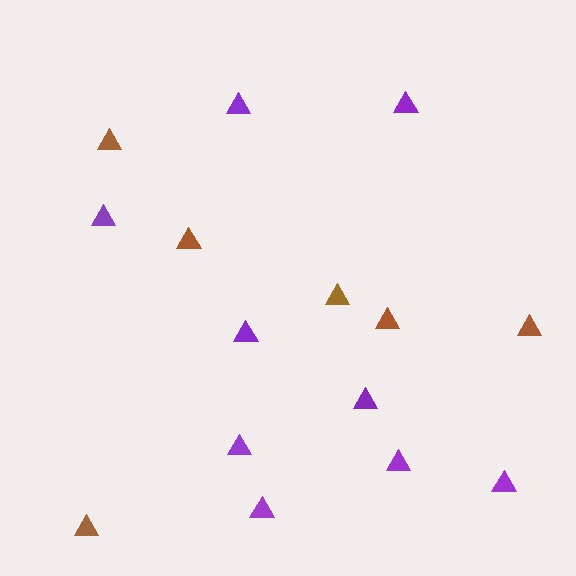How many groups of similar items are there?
There are 2 groups: one group of purple triangles (9) and one group of brown triangles (6).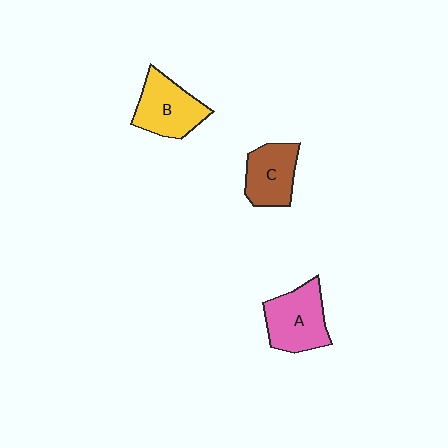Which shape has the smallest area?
Shape C (brown).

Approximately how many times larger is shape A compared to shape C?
Approximately 1.2 times.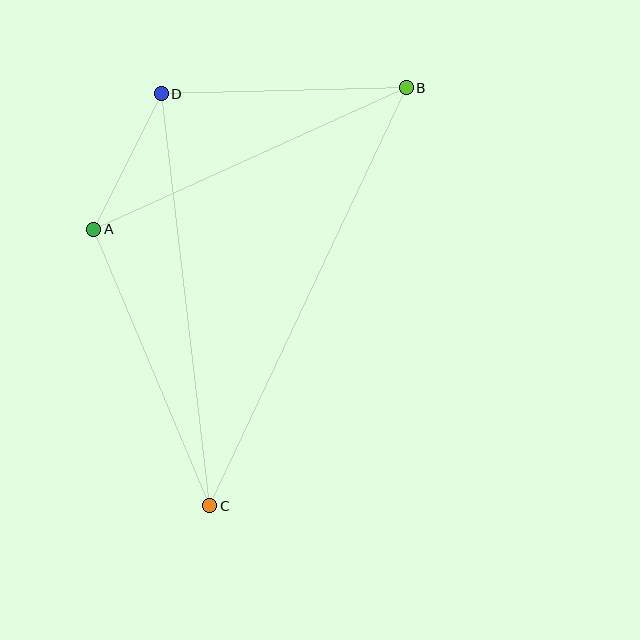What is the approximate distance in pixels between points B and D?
The distance between B and D is approximately 245 pixels.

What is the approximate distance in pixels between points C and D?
The distance between C and D is approximately 415 pixels.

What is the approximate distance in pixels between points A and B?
The distance between A and B is approximately 343 pixels.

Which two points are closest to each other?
Points A and D are closest to each other.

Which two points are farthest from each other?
Points B and C are farthest from each other.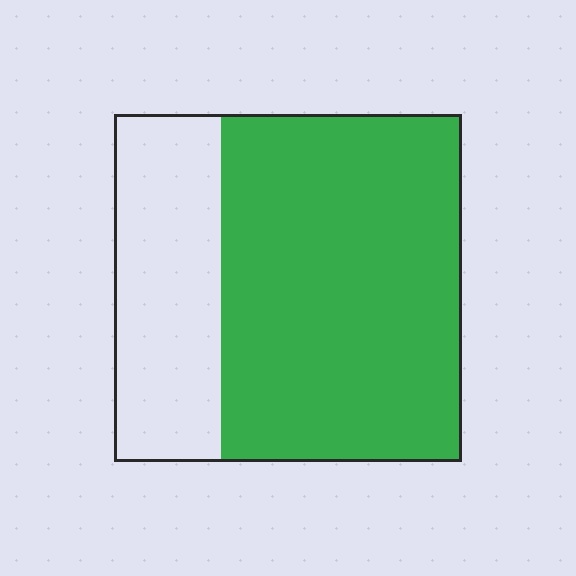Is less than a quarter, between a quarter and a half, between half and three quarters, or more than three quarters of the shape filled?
Between half and three quarters.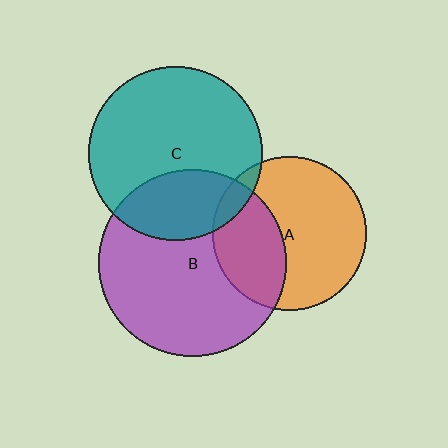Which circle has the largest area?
Circle B (purple).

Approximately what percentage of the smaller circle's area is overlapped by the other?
Approximately 30%.